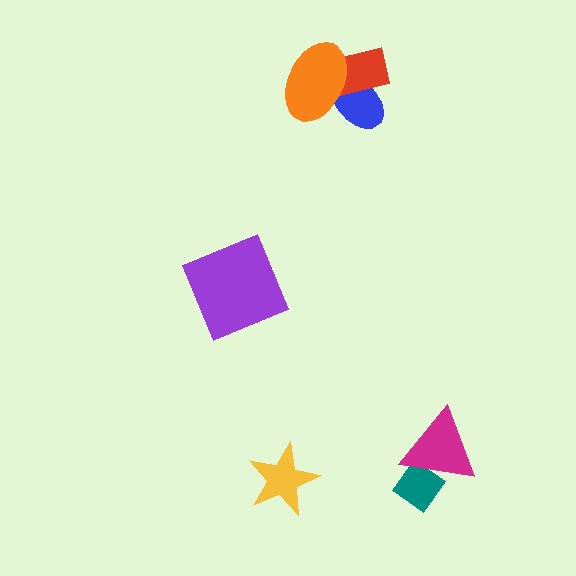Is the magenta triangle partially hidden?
No, no other shape covers it.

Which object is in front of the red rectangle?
The orange ellipse is in front of the red rectangle.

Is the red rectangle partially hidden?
Yes, it is partially covered by another shape.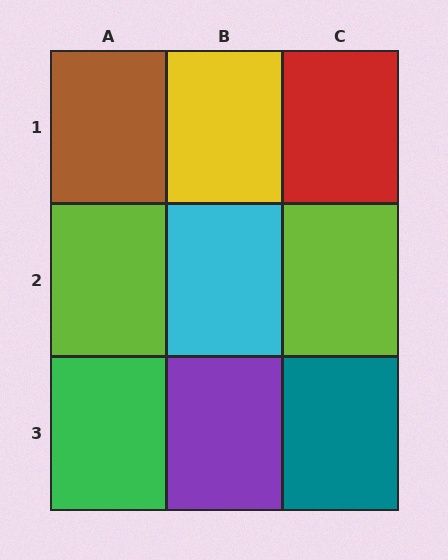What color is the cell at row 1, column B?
Yellow.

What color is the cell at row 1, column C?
Red.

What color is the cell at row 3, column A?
Green.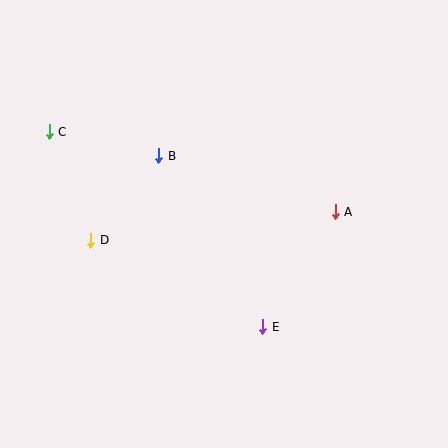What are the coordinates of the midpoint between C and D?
The midpoint between C and D is at (70, 186).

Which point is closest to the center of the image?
Point B at (159, 156) is closest to the center.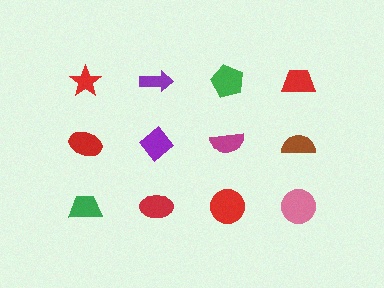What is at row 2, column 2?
A purple diamond.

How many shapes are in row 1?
4 shapes.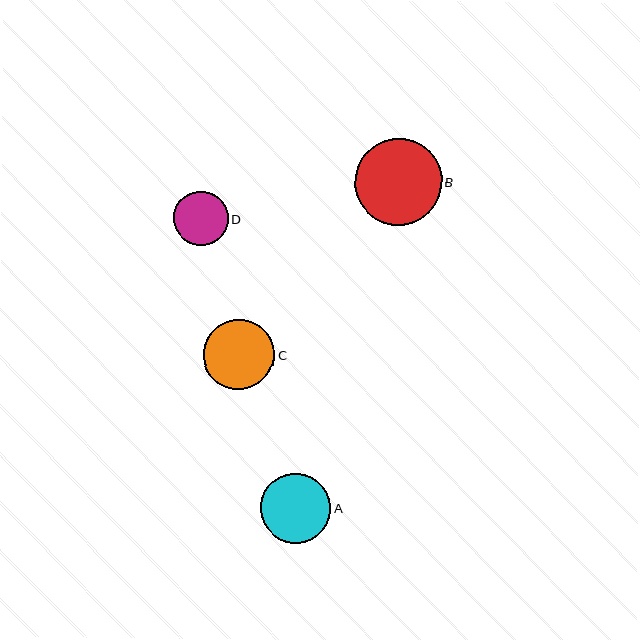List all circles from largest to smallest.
From largest to smallest: B, C, A, D.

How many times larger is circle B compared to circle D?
Circle B is approximately 1.6 times the size of circle D.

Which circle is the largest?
Circle B is the largest with a size of approximately 87 pixels.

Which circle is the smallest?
Circle D is the smallest with a size of approximately 54 pixels.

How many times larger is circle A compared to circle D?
Circle A is approximately 1.3 times the size of circle D.